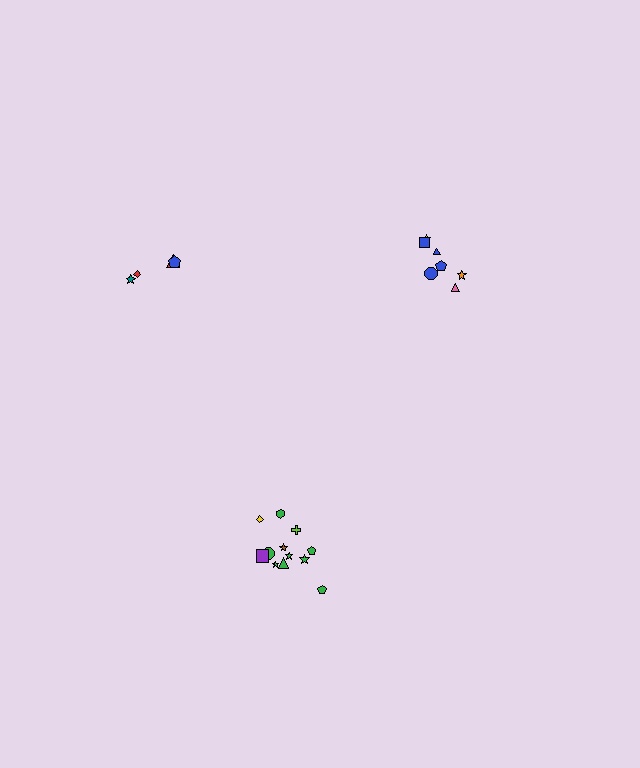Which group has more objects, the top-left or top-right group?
The top-right group.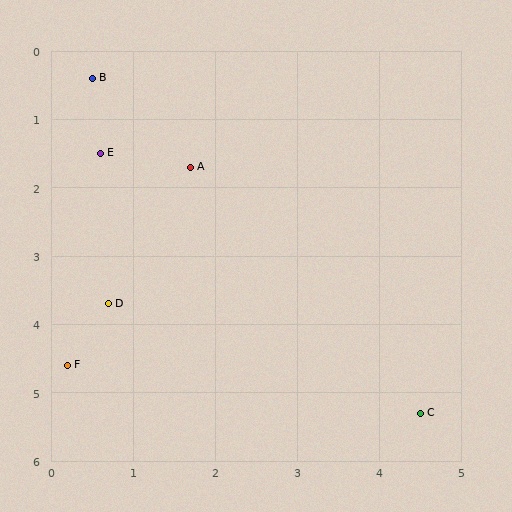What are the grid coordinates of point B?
Point B is at approximately (0.5, 0.4).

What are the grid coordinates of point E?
Point E is at approximately (0.6, 1.5).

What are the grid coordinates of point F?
Point F is at approximately (0.2, 4.6).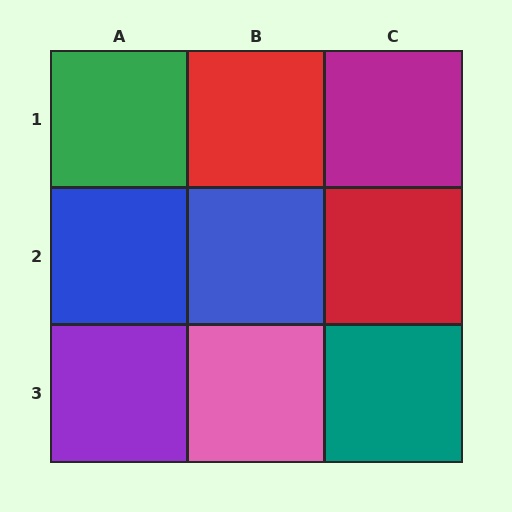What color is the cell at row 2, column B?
Blue.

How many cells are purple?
1 cell is purple.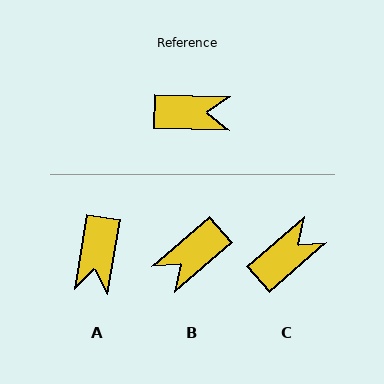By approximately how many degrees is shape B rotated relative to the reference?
Approximately 138 degrees clockwise.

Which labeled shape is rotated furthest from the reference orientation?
B, about 138 degrees away.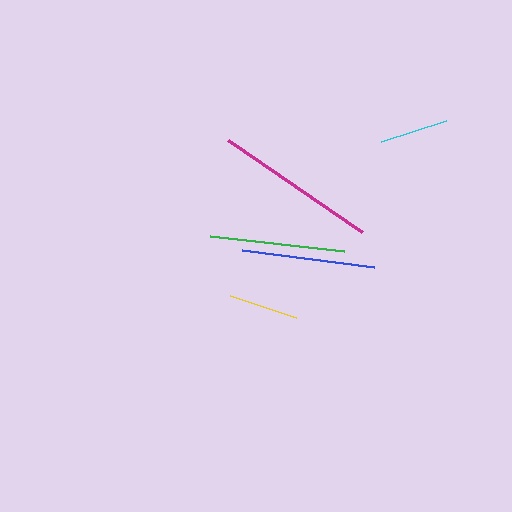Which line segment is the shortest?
The cyan line is the shortest at approximately 68 pixels.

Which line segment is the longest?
The magenta line is the longest at approximately 162 pixels.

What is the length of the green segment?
The green segment is approximately 134 pixels long.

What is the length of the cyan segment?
The cyan segment is approximately 68 pixels long.